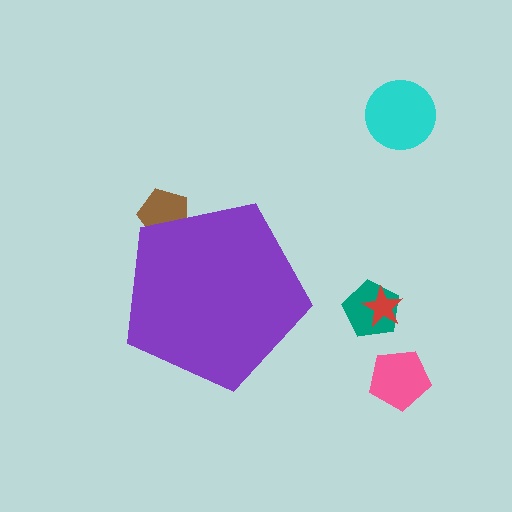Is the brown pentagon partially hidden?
Yes, the brown pentagon is partially hidden behind the purple pentagon.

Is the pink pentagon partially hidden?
No, the pink pentagon is fully visible.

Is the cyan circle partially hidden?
No, the cyan circle is fully visible.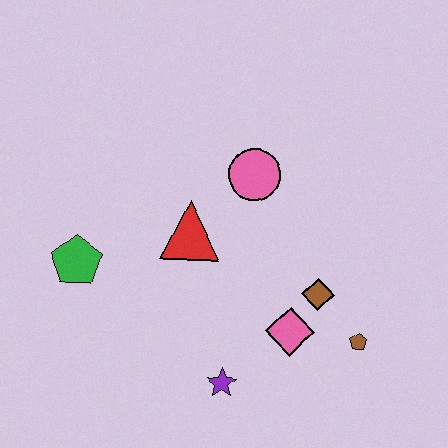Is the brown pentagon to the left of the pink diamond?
No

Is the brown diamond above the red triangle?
No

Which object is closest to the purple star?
The pink diamond is closest to the purple star.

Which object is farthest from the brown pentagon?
The green pentagon is farthest from the brown pentagon.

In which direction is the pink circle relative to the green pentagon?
The pink circle is to the right of the green pentagon.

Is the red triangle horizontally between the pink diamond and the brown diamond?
No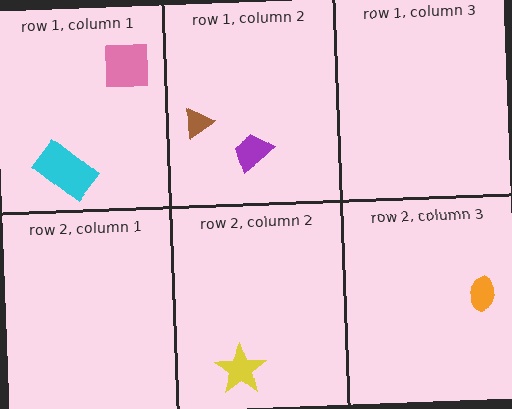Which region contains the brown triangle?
The row 1, column 2 region.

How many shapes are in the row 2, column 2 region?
1.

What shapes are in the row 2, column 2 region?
The yellow star.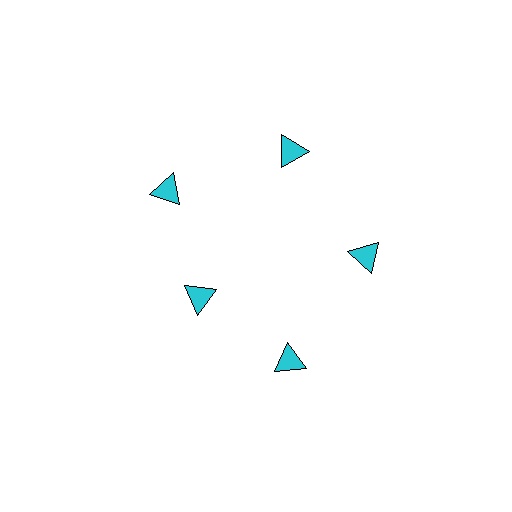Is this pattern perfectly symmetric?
No. The 5 cyan triangles are arranged in a ring, but one element near the 8 o'clock position is pulled inward toward the center, breaking the 5-fold rotational symmetry.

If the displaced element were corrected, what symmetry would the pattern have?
It would have 5-fold rotational symmetry — the pattern would map onto itself every 72 degrees.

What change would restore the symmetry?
The symmetry would be restored by moving it outward, back onto the ring so that all 5 triangles sit at equal angles and equal distance from the center.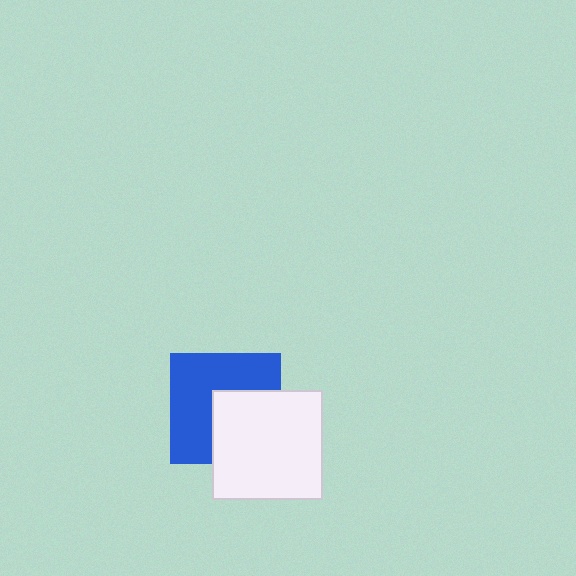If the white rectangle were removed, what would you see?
You would see the complete blue square.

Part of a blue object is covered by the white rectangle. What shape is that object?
It is a square.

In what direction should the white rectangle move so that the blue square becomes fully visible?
The white rectangle should move toward the lower-right. That is the shortest direction to clear the overlap and leave the blue square fully visible.